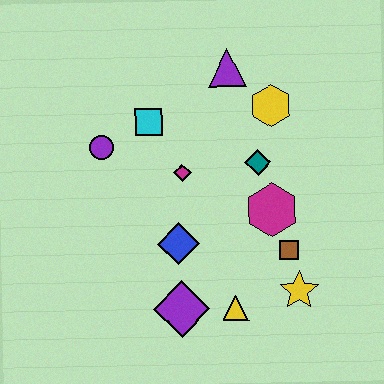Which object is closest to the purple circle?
The cyan square is closest to the purple circle.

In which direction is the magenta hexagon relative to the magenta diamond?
The magenta hexagon is to the right of the magenta diamond.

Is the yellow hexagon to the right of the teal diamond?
Yes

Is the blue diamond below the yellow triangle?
No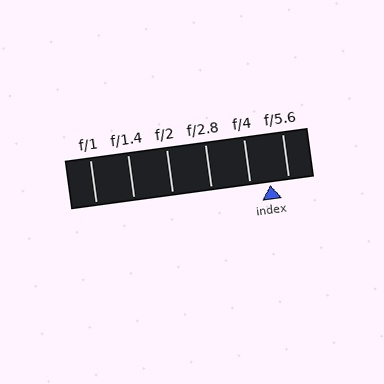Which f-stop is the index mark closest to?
The index mark is closest to f/5.6.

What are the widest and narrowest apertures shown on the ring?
The widest aperture shown is f/1 and the narrowest is f/5.6.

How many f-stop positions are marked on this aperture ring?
There are 6 f-stop positions marked.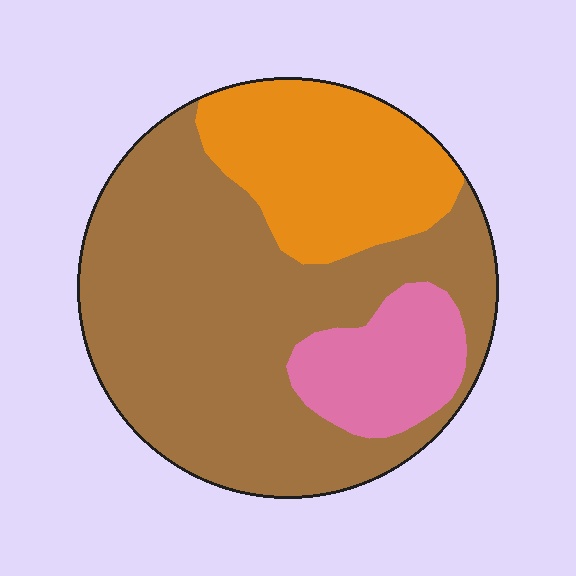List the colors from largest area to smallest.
From largest to smallest: brown, orange, pink.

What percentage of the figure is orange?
Orange covers roughly 25% of the figure.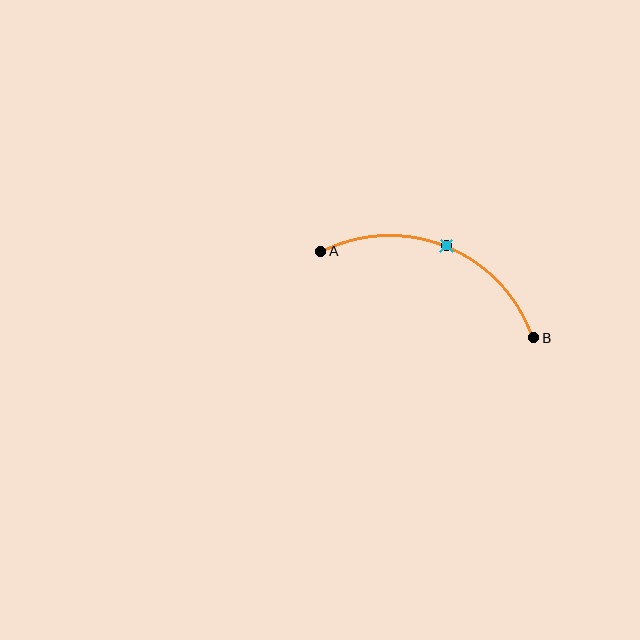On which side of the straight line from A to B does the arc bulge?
The arc bulges above the straight line connecting A and B.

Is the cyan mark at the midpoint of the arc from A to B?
Yes. The cyan mark lies on the arc at equal arc-length from both A and B — it is the arc midpoint.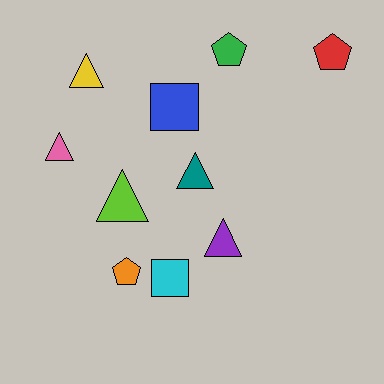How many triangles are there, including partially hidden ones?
There are 5 triangles.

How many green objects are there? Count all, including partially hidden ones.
There is 1 green object.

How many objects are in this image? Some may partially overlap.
There are 10 objects.